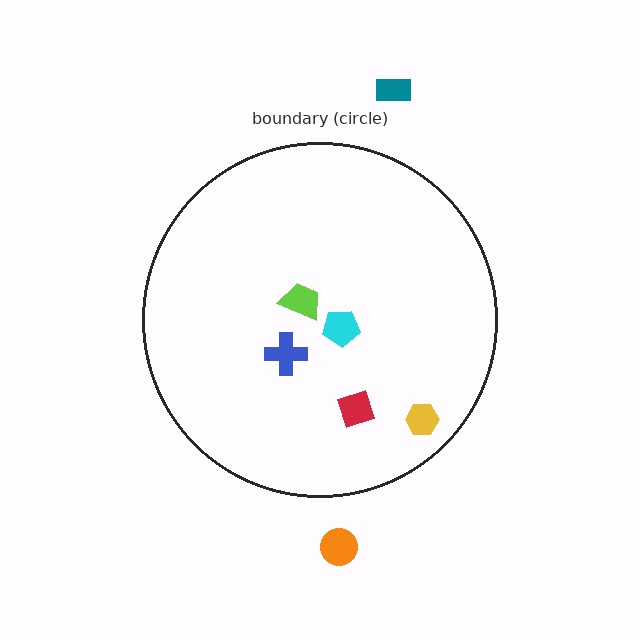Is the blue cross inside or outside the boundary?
Inside.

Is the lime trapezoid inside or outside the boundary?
Inside.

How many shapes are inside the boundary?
5 inside, 2 outside.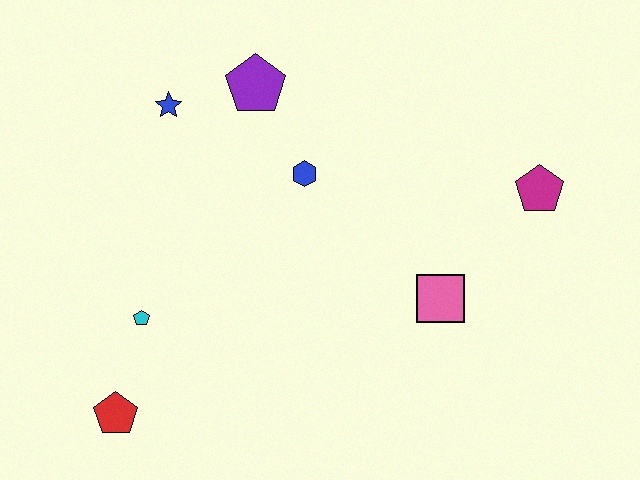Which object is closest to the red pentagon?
The cyan pentagon is closest to the red pentagon.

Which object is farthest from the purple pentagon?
The red pentagon is farthest from the purple pentagon.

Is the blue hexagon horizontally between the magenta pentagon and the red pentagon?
Yes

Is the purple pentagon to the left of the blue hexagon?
Yes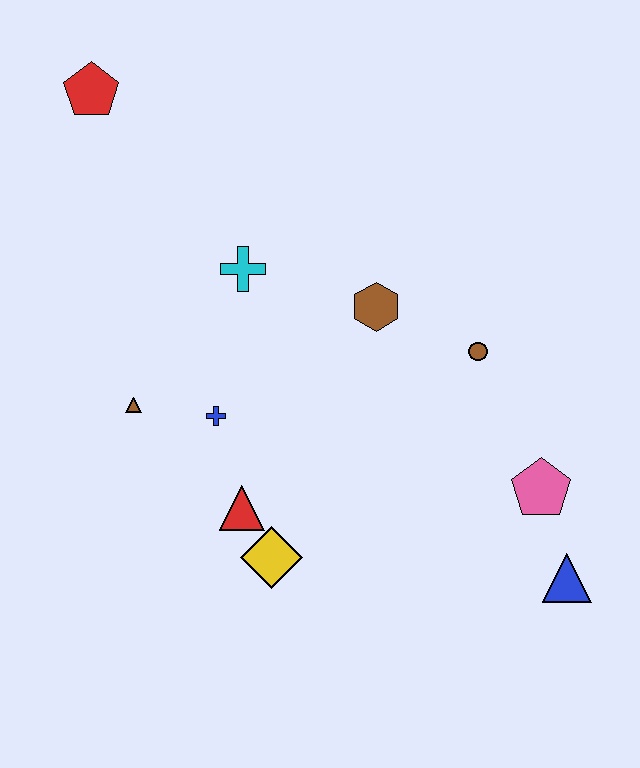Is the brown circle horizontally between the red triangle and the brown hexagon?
No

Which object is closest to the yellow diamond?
The red triangle is closest to the yellow diamond.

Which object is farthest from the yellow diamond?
The red pentagon is farthest from the yellow diamond.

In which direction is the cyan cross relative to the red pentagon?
The cyan cross is below the red pentagon.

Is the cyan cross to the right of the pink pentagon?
No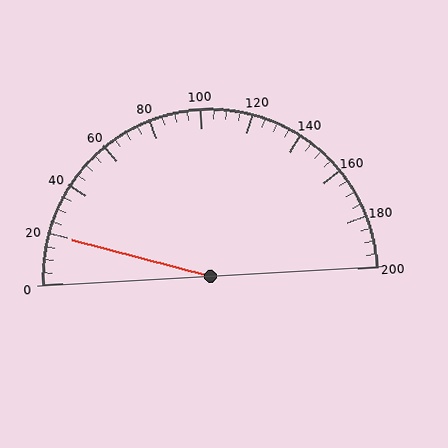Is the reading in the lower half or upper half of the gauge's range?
The reading is in the lower half of the range (0 to 200).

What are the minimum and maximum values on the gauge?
The gauge ranges from 0 to 200.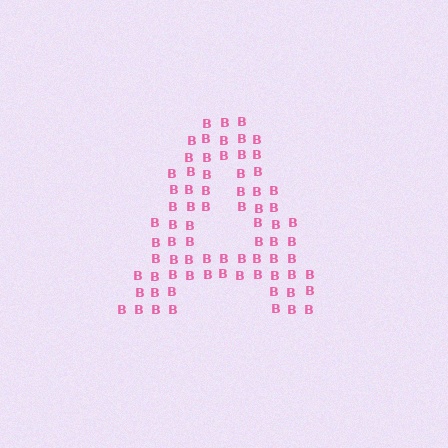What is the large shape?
The large shape is the letter A.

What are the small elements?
The small elements are letter B's.